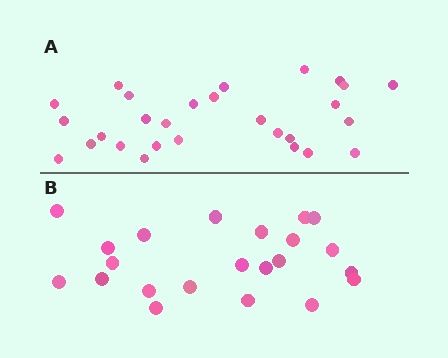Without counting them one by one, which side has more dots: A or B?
Region A (the top region) has more dots.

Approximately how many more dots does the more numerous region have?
Region A has about 6 more dots than region B.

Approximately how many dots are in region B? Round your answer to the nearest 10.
About 20 dots. (The exact count is 22, which rounds to 20.)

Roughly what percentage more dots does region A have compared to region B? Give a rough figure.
About 25% more.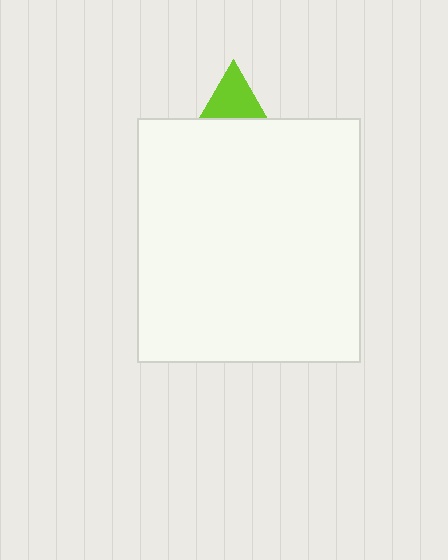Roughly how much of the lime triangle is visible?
A small part of it is visible (roughly 30%).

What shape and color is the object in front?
The object in front is a white rectangle.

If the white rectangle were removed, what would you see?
You would see the complete lime triangle.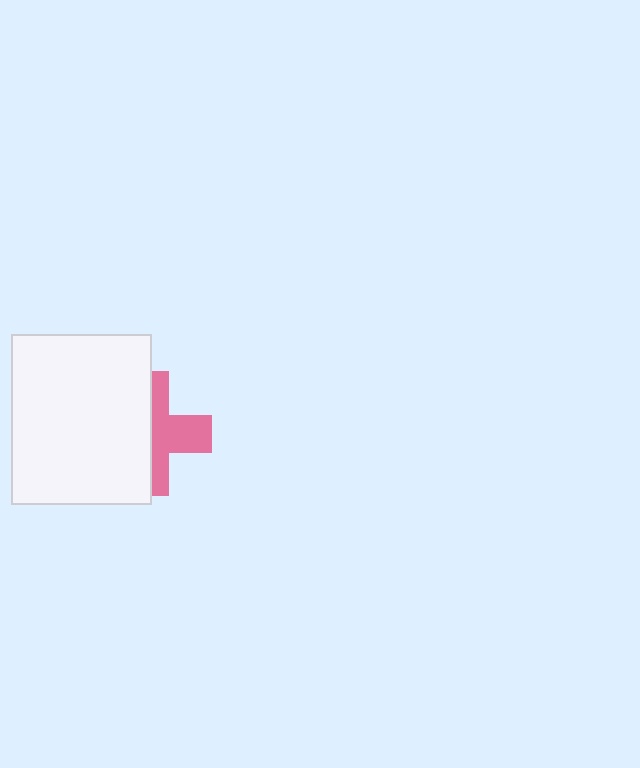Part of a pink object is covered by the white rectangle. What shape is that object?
It is a cross.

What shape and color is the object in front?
The object in front is a white rectangle.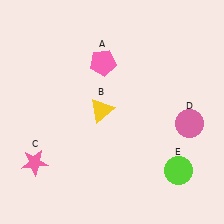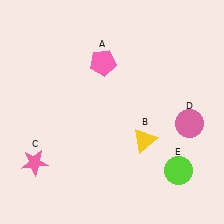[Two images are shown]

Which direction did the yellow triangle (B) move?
The yellow triangle (B) moved right.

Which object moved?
The yellow triangle (B) moved right.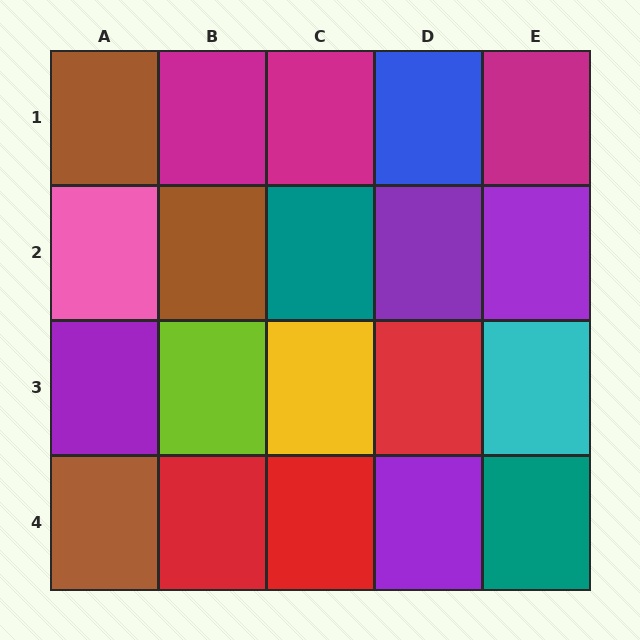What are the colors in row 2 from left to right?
Pink, brown, teal, purple, purple.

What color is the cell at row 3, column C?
Yellow.